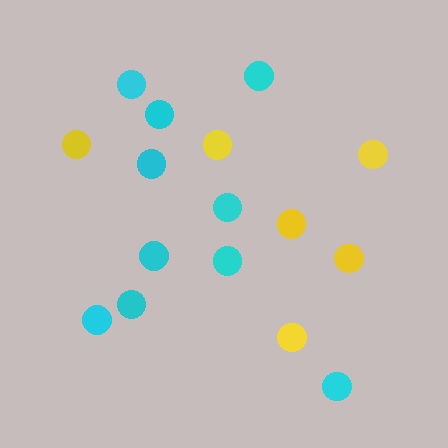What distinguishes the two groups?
There are 2 groups: one group of yellow circles (6) and one group of cyan circles (10).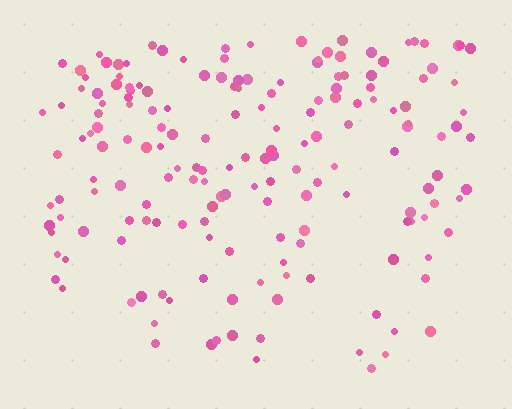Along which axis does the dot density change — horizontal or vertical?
Vertical.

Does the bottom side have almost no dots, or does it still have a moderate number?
Still a moderate number, just noticeably fewer than the top.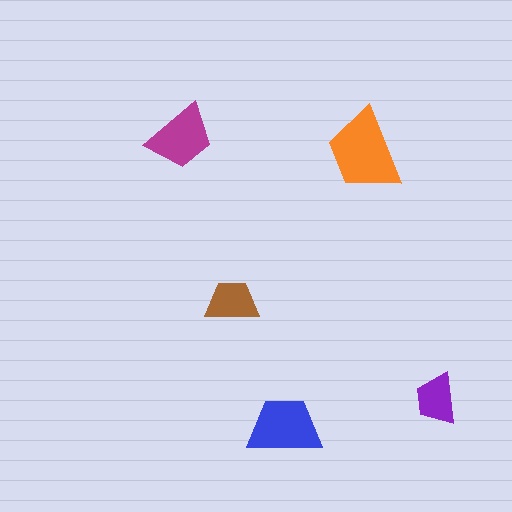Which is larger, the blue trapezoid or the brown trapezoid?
The blue one.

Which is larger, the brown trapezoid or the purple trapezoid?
The brown one.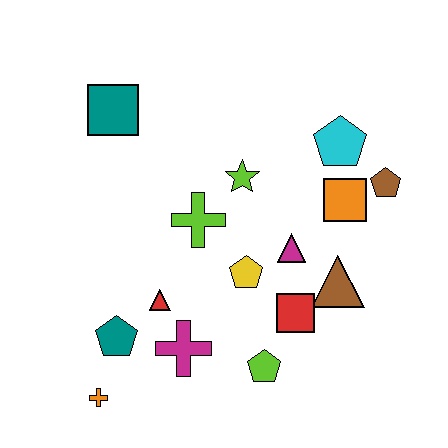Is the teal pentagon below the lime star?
Yes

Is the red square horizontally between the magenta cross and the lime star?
No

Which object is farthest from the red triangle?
The brown pentagon is farthest from the red triangle.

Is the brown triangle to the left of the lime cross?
No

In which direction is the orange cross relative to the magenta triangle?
The orange cross is to the left of the magenta triangle.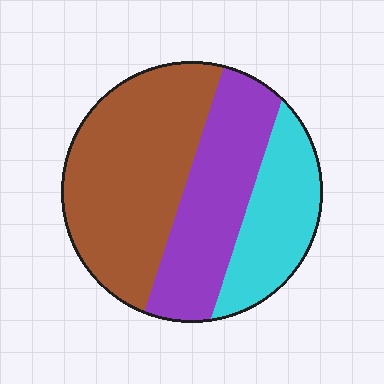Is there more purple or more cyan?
Purple.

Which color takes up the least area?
Cyan, at roughly 25%.